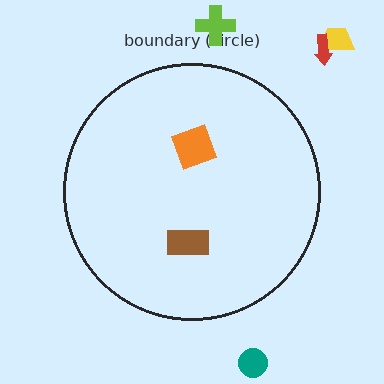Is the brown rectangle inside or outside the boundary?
Inside.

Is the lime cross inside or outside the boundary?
Outside.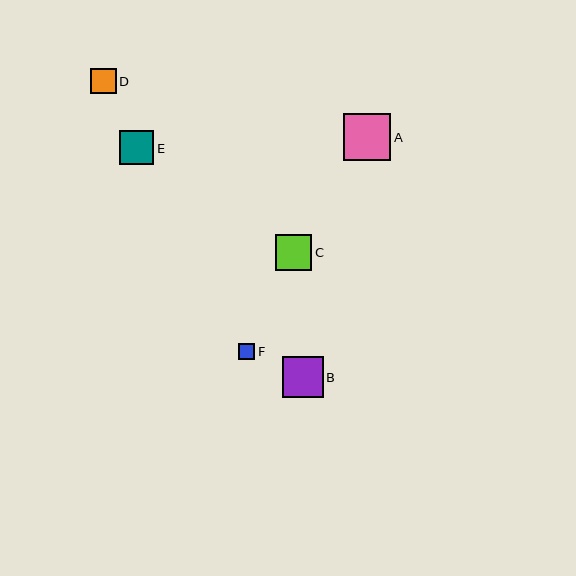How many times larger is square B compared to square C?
Square B is approximately 1.1 times the size of square C.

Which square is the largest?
Square A is the largest with a size of approximately 47 pixels.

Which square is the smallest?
Square F is the smallest with a size of approximately 17 pixels.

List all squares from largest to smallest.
From largest to smallest: A, B, C, E, D, F.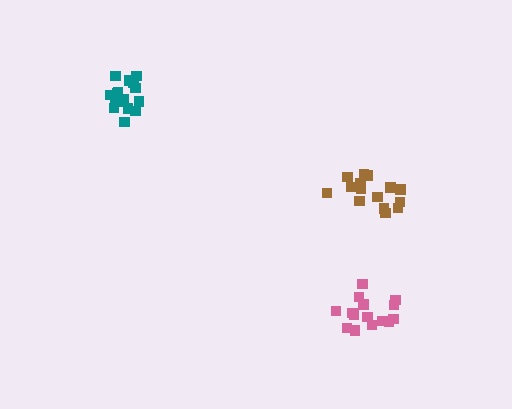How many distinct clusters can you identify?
There are 3 distinct clusters.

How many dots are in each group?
Group 1: 16 dots, Group 2: 15 dots, Group 3: 16 dots (47 total).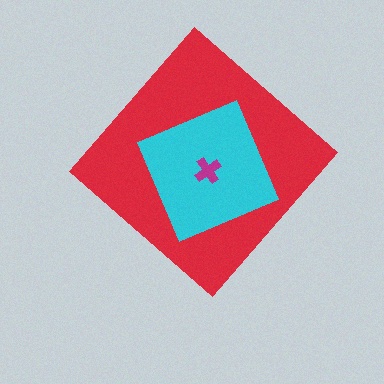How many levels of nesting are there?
3.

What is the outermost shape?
The red diamond.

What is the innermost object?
The magenta cross.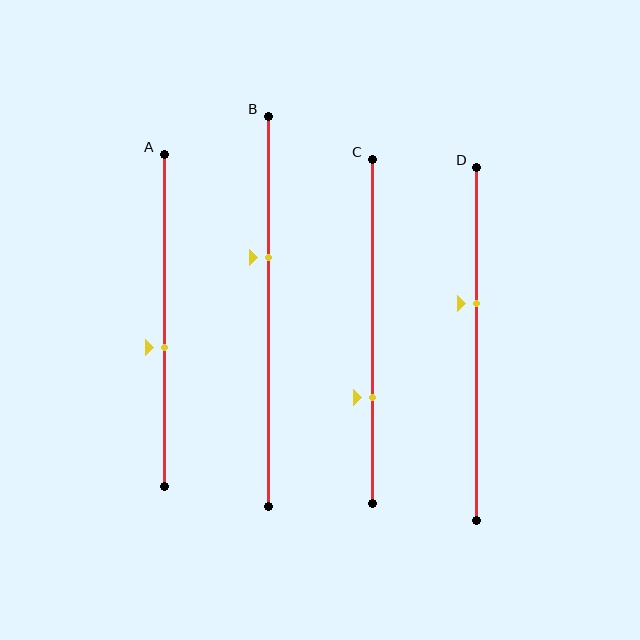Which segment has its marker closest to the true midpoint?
Segment A has its marker closest to the true midpoint.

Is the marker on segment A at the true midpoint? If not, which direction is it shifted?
No, the marker on segment A is shifted downward by about 8% of the segment length.